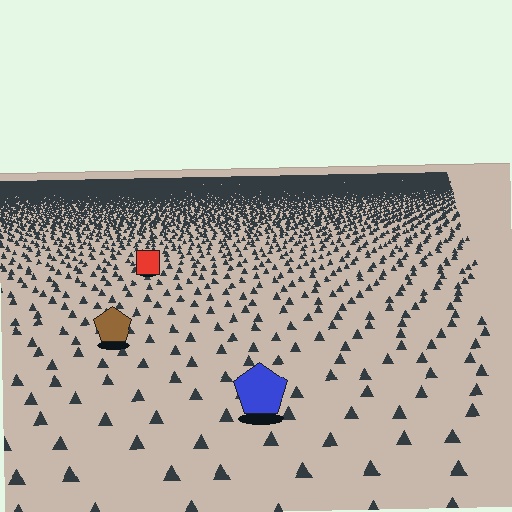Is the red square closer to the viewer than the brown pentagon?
No. The brown pentagon is closer — you can tell from the texture gradient: the ground texture is coarser near it.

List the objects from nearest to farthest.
From nearest to farthest: the blue pentagon, the brown pentagon, the red square.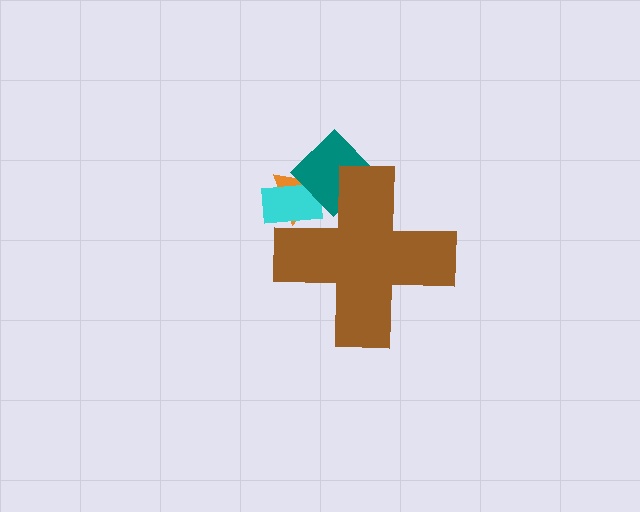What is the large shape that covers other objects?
A brown cross.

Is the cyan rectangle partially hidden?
Yes, the cyan rectangle is partially hidden behind the brown cross.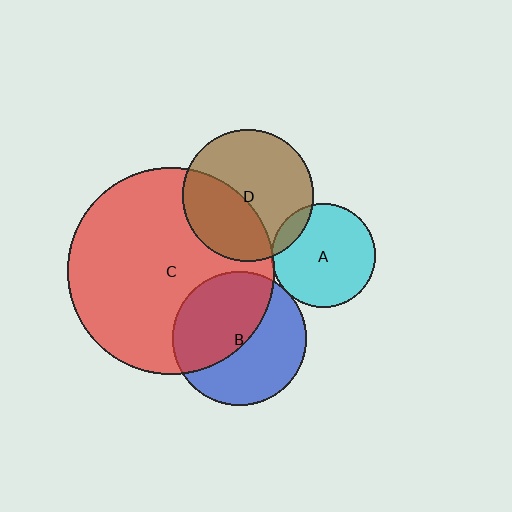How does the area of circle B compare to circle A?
Approximately 1.7 times.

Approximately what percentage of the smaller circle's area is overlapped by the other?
Approximately 10%.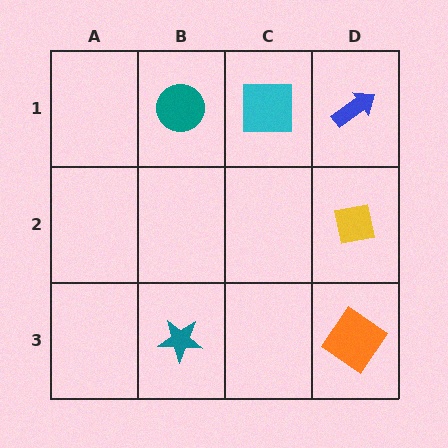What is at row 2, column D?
A yellow square.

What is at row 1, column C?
A cyan square.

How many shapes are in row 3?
2 shapes.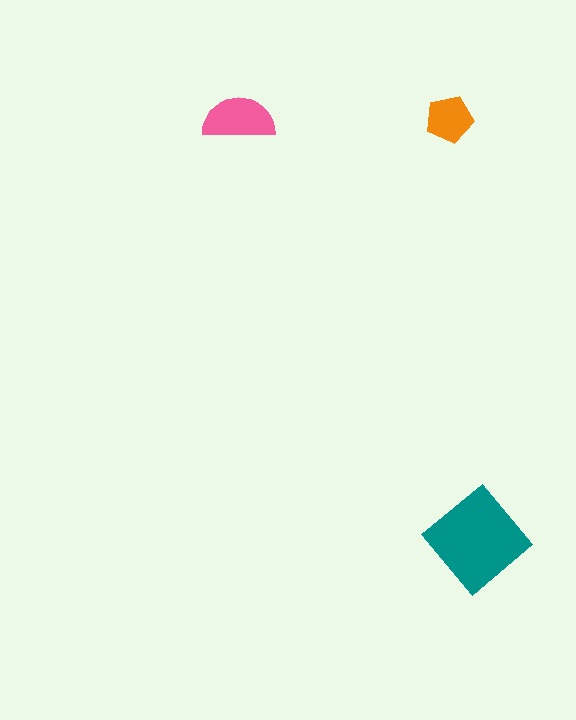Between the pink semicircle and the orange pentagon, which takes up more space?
The pink semicircle.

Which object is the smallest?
The orange pentagon.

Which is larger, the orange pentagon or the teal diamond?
The teal diamond.